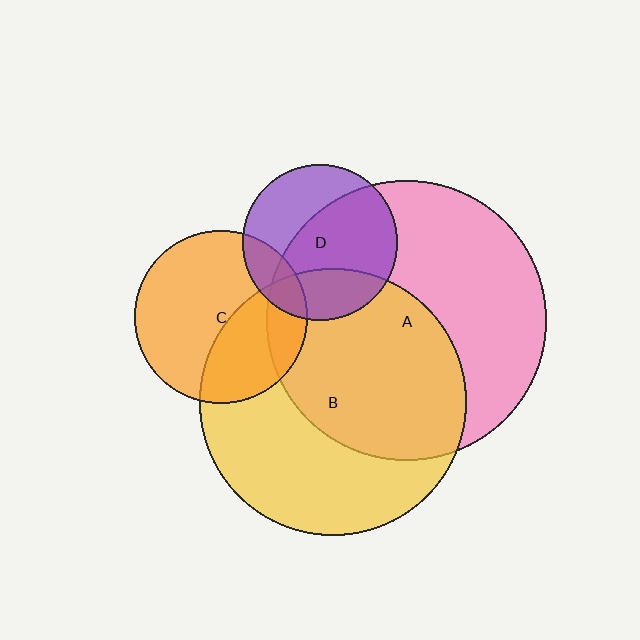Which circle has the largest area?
Circle A (pink).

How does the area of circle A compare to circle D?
Approximately 3.2 times.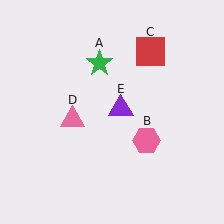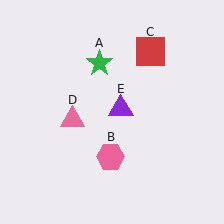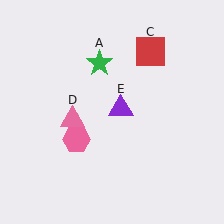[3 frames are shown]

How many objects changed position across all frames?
1 object changed position: pink hexagon (object B).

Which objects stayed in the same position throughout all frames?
Green star (object A) and red square (object C) and pink triangle (object D) and purple triangle (object E) remained stationary.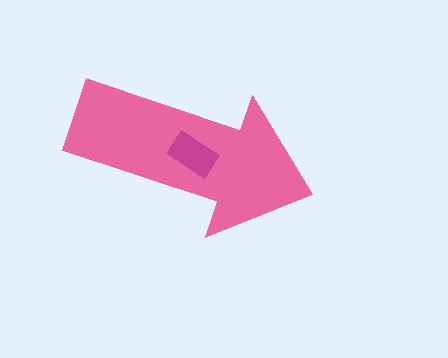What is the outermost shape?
The pink arrow.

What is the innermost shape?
The magenta rectangle.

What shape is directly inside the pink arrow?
The magenta rectangle.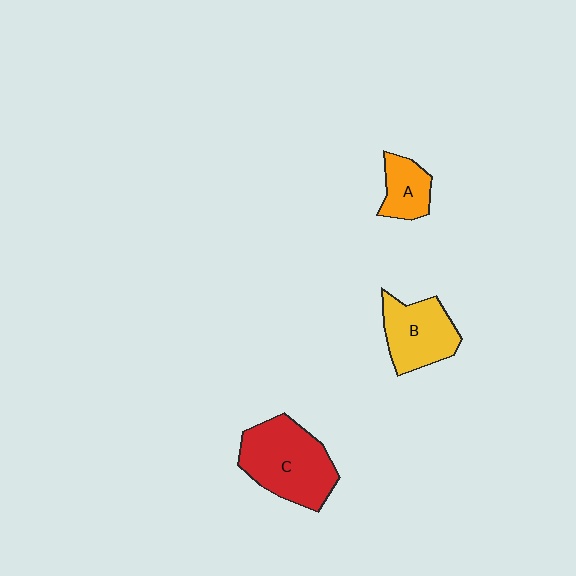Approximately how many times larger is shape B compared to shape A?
Approximately 1.7 times.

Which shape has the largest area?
Shape C (red).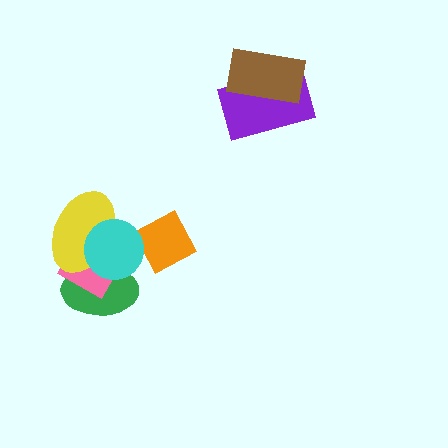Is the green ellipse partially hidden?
Yes, it is partially covered by another shape.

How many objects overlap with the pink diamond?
3 objects overlap with the pink diamond.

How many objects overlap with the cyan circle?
4 objects overlap with the cyan circle.